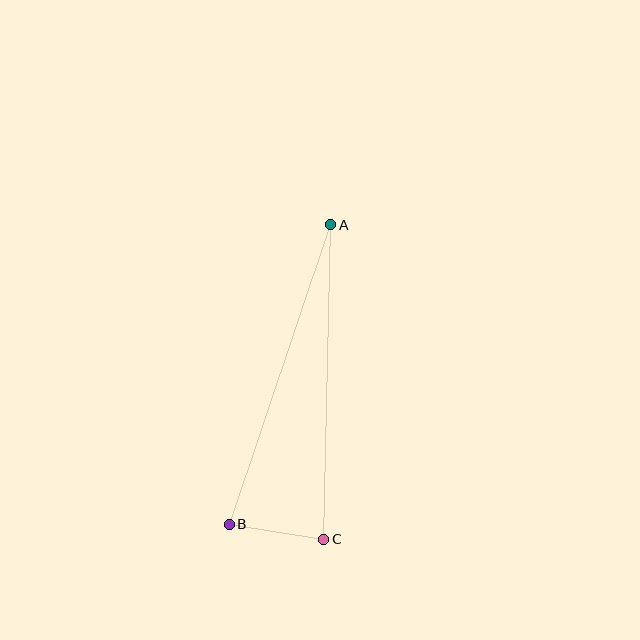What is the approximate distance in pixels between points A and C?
The distance between A and C is approximately 314 pixels.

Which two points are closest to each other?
Points B and C are closest to each other.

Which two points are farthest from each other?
Points A and B are farthest from each other.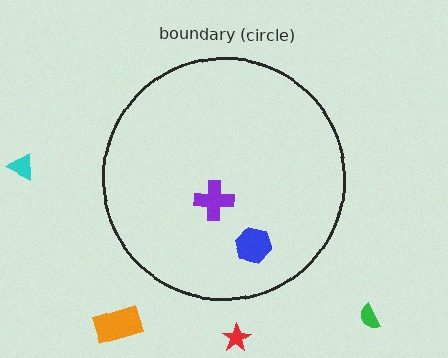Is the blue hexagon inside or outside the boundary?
Inside.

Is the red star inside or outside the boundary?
Outside.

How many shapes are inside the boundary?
2 inside, 4 outside.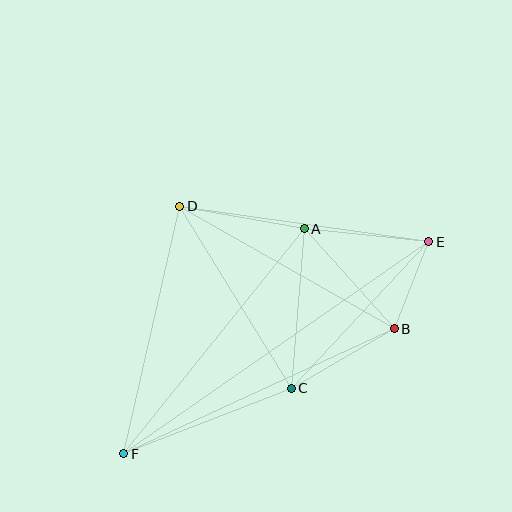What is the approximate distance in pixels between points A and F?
The distance between A and F is approximately 289 pixels.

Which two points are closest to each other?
Points B and E are closest to each other.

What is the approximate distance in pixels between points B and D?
The distance between B and D is approximately 247 pixels.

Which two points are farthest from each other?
Points E and F are farthest from each other.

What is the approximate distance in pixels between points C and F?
The distance between C and F is approximately 180 pixels.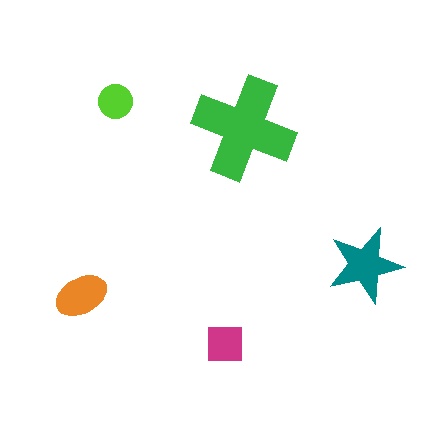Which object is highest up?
The lime circle is topmost.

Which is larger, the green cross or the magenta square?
The green cross.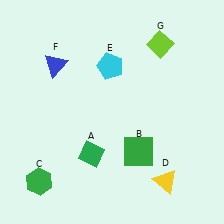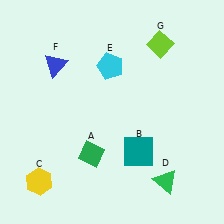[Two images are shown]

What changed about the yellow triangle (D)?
In Image 1, D is yellow. In Image 2, it changed to green.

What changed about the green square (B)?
In Image 1, B is green. In Image 2, it changed to teal.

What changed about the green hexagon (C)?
In Image 1, C is green. In Image 2, it changed to yellow.